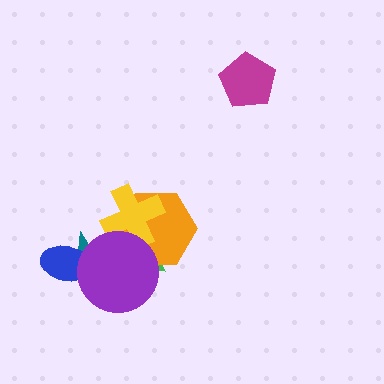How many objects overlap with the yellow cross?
3 objects overlap with the yellow cross.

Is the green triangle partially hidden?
Yes, it is partially covered by another shape.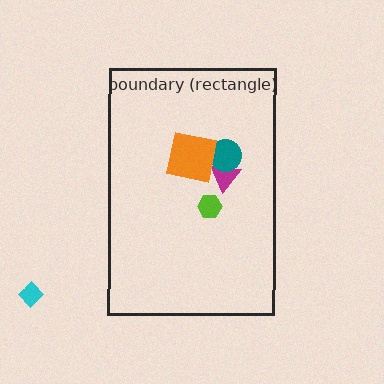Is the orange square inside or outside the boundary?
Inside.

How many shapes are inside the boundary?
4 inside, 1 outside.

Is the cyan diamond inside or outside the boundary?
Outside.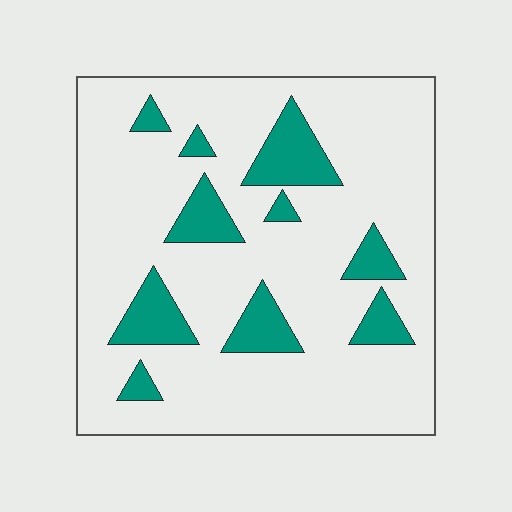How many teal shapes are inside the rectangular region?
10.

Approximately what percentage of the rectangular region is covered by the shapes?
Approximately 15%.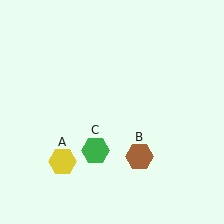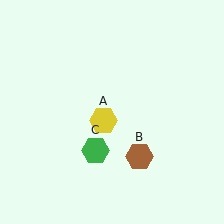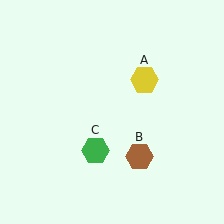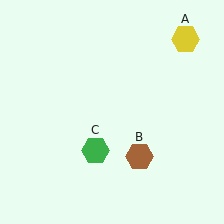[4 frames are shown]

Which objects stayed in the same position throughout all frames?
Brown hexagon (object B) and green hexagon (object C) remained stationary.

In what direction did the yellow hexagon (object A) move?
The yellow hexagon (object A) moved up and to the right.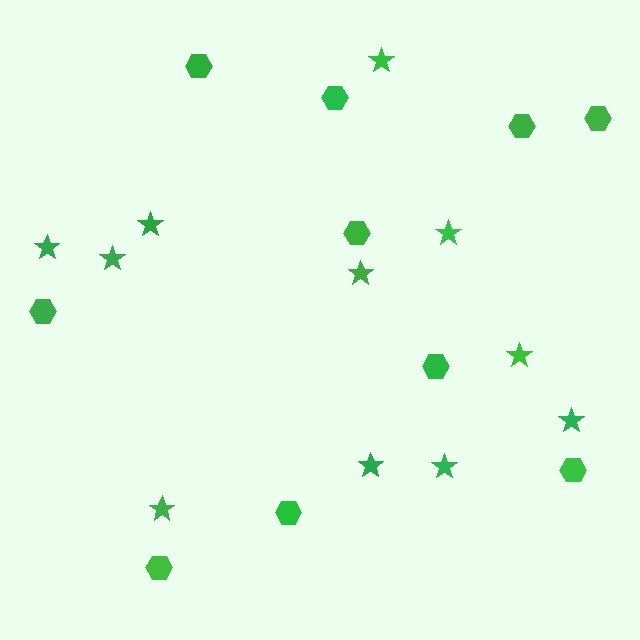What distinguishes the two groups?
There are 2 groups: one group of hexagons (10) and one group of stars (11).